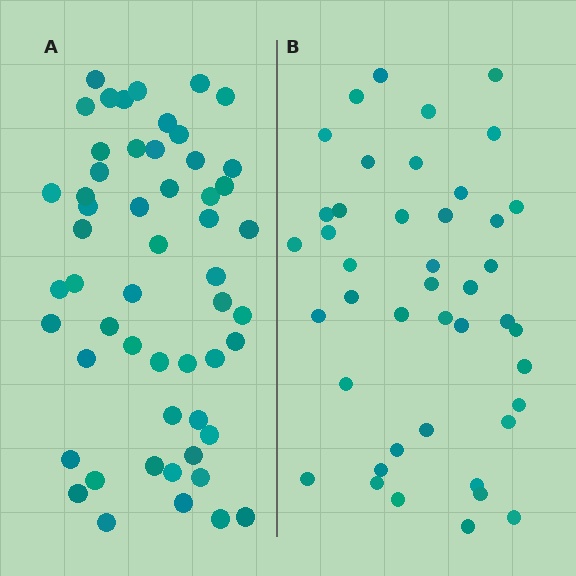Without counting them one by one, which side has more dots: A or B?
Region A (the left region) has more dots.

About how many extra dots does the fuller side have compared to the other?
Region A has roughly 12 or so more dots than region B.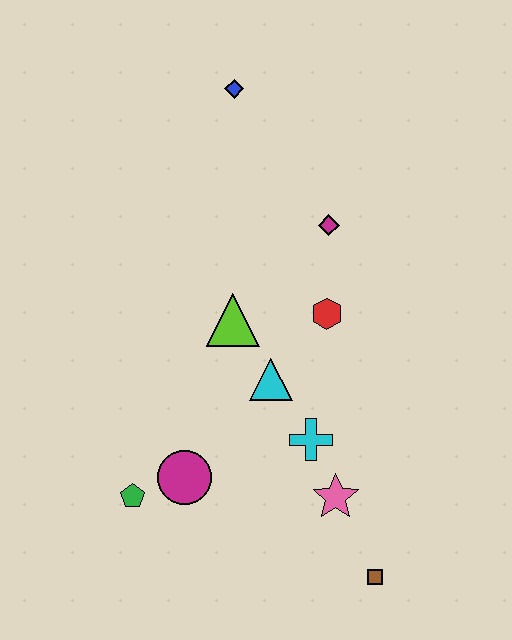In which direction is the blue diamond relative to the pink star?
The blue diamond is above the pink star.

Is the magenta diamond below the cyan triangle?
No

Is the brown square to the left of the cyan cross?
No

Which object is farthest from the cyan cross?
The blue diamond is farthest from the cyan cross.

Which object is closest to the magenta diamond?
The red hexagon is closest to the magenta diamond.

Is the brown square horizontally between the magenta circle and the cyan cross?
No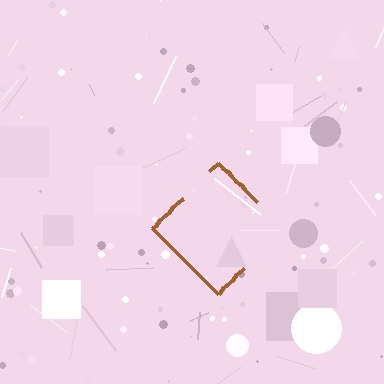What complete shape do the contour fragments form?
The contour fragments form a diamond.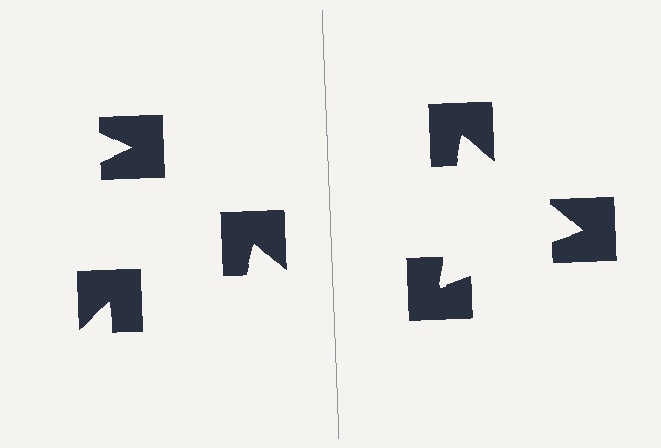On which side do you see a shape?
An illusory triangle appears on the right side. On the left side the wedge cuts are rotated, so no coherent shape forms.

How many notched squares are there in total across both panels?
6 — 3 on each side.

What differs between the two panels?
The notched squares are positioned identically on both sides; only the wedge orientations differ. On the right they align to a triangle; on the left they are misaligned.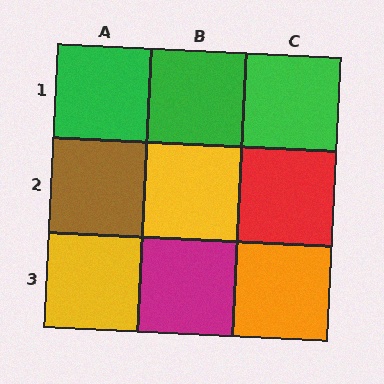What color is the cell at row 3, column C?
Orange.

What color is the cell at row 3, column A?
Yellow.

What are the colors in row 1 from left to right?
Green, green, green.